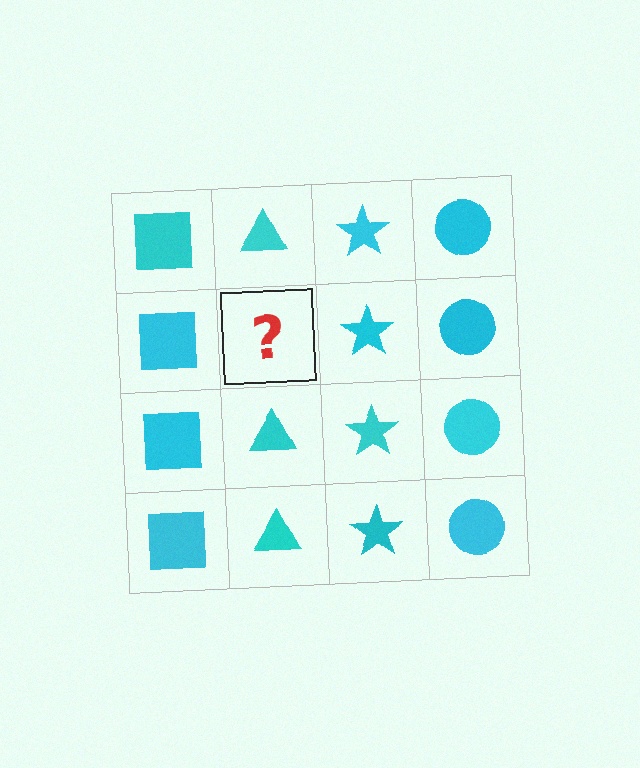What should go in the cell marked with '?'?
The missing cell should contain a cyan triangle.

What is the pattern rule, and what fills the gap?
The rule is that each column has a consistent shape. The gap should be filled with a cyan triangle.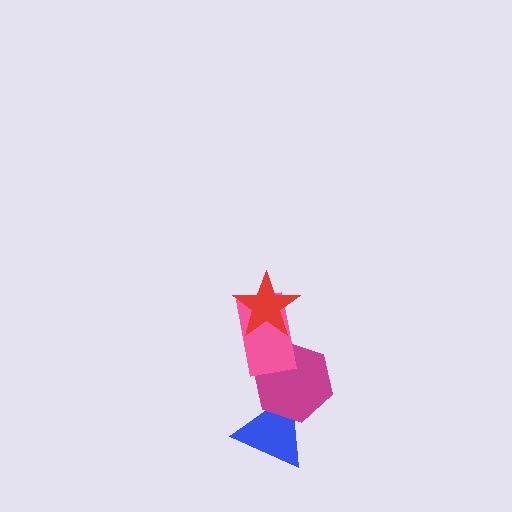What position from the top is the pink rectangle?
The pink rectangle is 2nd from the top.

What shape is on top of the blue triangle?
The magenta hexagon is on top of the blue triangle.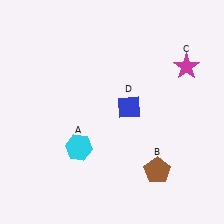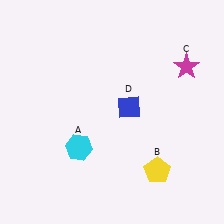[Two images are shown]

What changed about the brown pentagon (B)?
In Image 1, B is brown. In Image 2, it changed to yellow.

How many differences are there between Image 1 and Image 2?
There is 1 difference between the two images.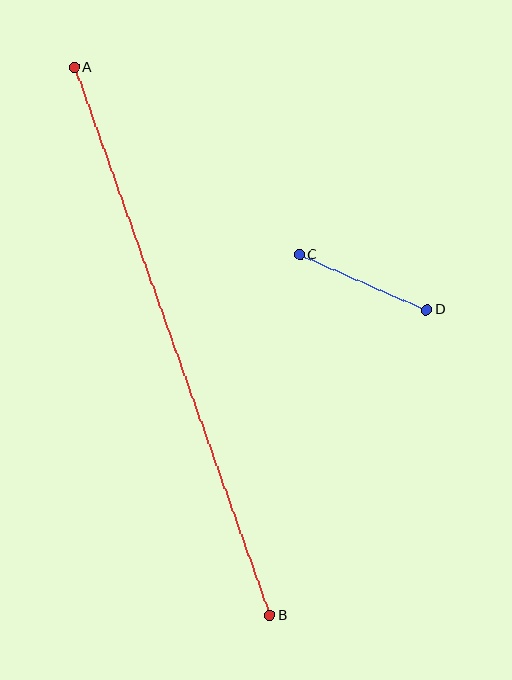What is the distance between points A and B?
The distance is approximately 582 pixels.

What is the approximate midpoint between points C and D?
The midpoint is at approximately (363, 282) pixels.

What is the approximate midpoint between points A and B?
The midpoint is at approximately (172, 342) pixels.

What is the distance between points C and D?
The distance is approximately 139 pixels.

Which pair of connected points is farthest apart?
Points A and B are farthest apart.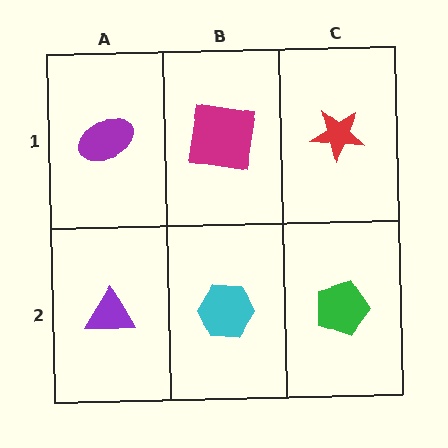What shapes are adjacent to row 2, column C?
A red star (row 1, column C), a cyan hexagon (row 2, column B).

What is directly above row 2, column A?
A purple ellipse.